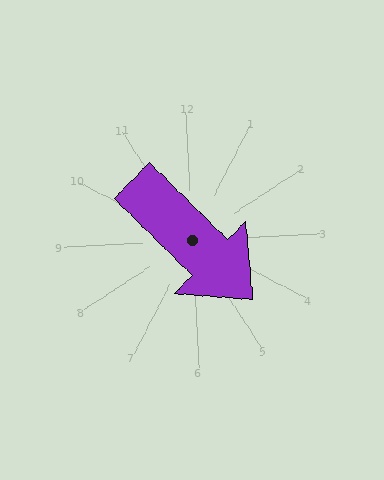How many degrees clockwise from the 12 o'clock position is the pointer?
Approximately 137 degrees.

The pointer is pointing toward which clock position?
Roughly 5 o'clock.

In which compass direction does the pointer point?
Southeast.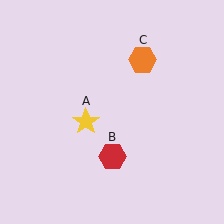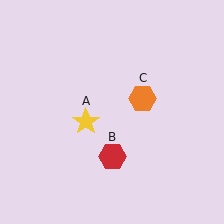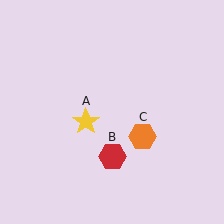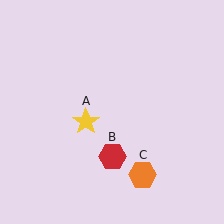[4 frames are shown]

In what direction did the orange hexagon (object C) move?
The orange hexagon (object C) moved down.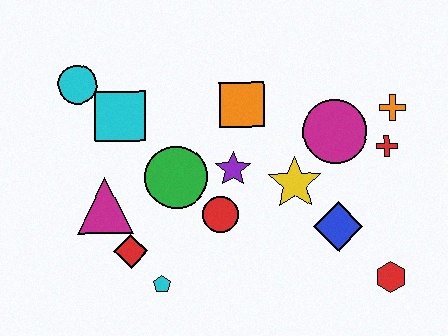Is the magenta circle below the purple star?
No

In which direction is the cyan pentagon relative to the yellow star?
The cyan pentagon is to the left of the yellow star.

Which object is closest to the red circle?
The purple star is closest to the red circle.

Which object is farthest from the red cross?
The cyan circle is farthest from the red cross.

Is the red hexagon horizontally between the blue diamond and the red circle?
No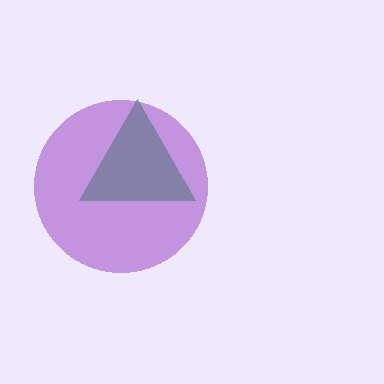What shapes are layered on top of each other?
The layered shapes are: a green triangle, a purple circle.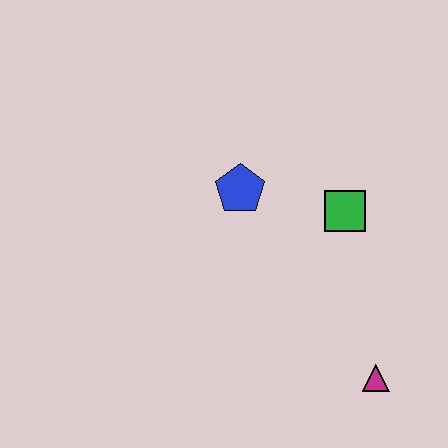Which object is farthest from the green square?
The magenta triangle is farthest from the green square.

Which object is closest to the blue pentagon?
The green square is closest to the blue pentagon.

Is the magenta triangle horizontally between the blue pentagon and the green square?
No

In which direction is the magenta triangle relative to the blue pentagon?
The magenta triangle is below the blue pentagon.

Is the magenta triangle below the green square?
Yes